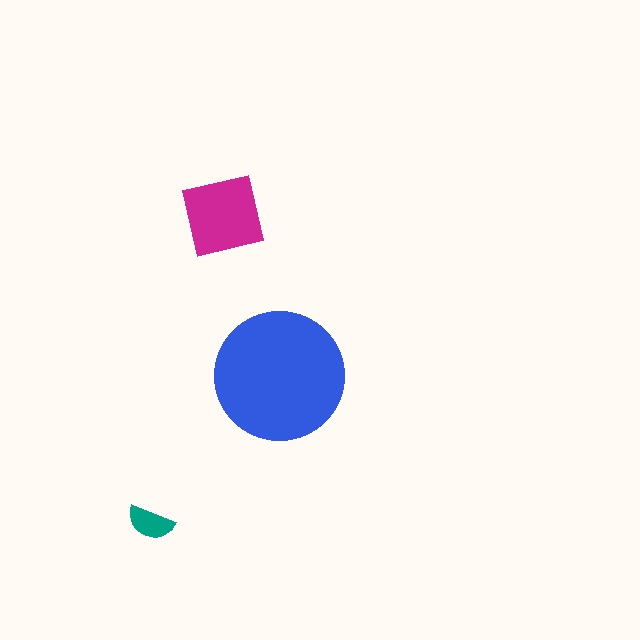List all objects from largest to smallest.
The blue circle, the magenta square, the teal semicircle.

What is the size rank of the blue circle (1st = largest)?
1st.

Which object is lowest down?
The teal semicircle is bottommost.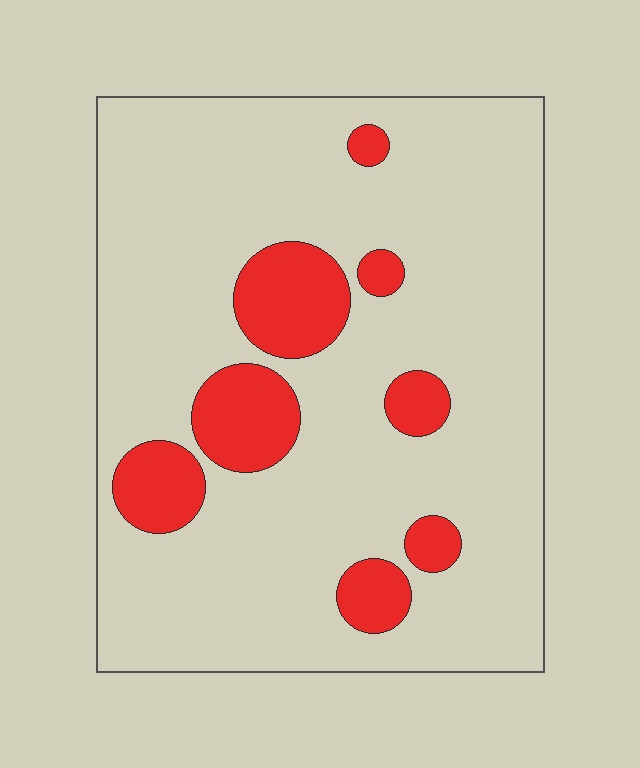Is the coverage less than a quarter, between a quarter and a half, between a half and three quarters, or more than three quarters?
Less than a quarter.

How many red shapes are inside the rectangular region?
8.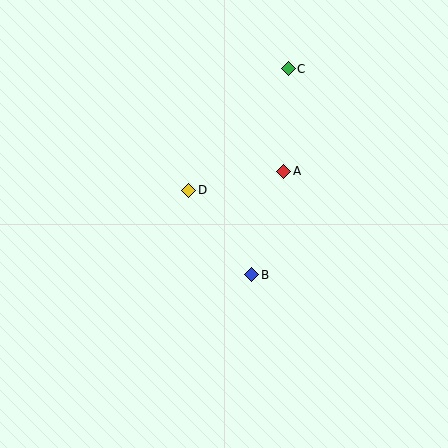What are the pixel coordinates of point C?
Point C is at (288, 69).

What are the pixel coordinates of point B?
Point B is at (252, 275).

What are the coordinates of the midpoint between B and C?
The midpoint between B and C is at (270, 172).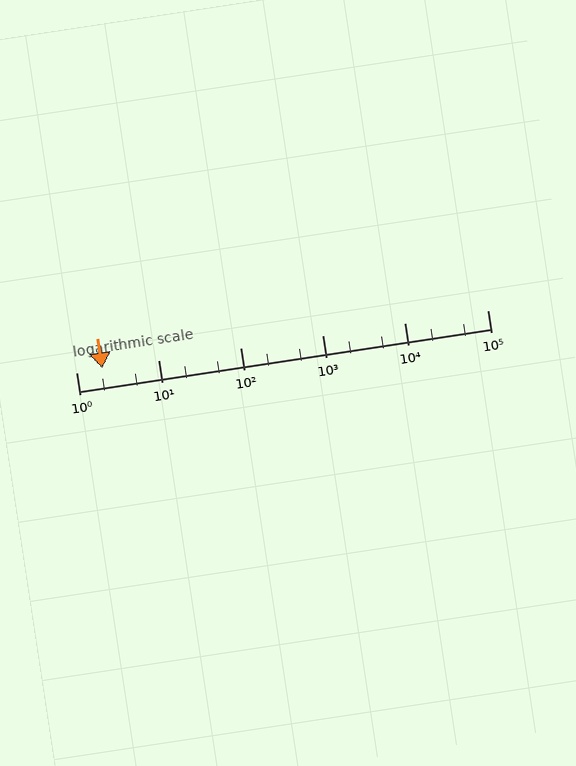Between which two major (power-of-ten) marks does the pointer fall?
The pointer is between 1 and 10.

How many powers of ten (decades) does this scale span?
The scale spans 5 decades, from 1 to 100000.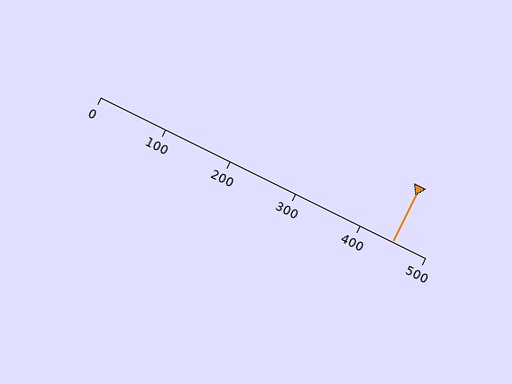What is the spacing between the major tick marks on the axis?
The major ticks are spaced 100 apart.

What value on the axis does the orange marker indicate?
The marker indicates approximately 450.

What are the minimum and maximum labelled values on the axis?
The axis runs from 0 to 500.